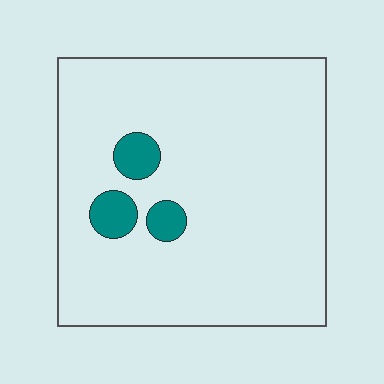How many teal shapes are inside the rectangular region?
3.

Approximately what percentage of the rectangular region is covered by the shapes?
Approximately 5%.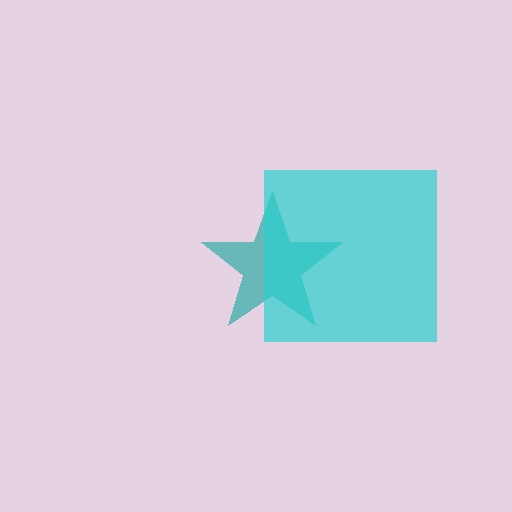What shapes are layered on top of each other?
The layered shapes are: a teal star, a cyan square.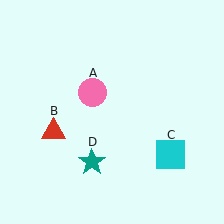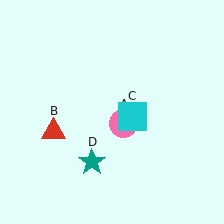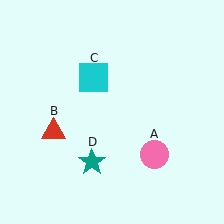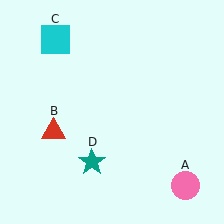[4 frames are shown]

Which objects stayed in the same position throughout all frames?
Red triangle (object B) and teal star (object D) remained stationary.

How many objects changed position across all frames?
2 objects changed position: pink circle (object A), cyan square (object C).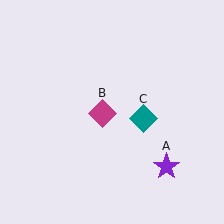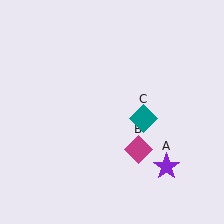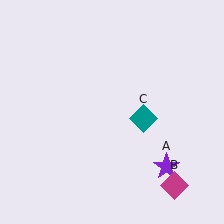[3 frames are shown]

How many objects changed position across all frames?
1 object changed position: magenta diamond (object B).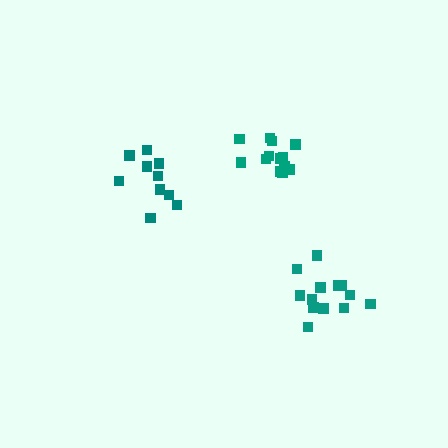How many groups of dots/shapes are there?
There are 3 groups.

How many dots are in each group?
Group 1: 10 dots, Group 2: 13 dots, Group 3: 13 dots (36 total).